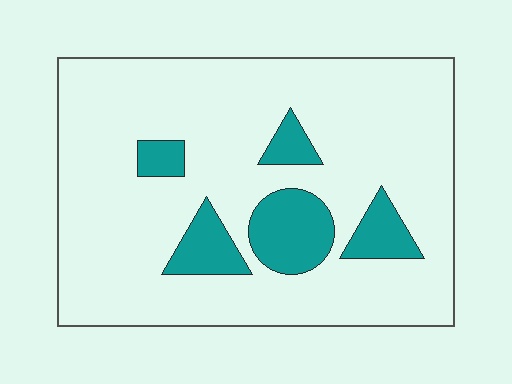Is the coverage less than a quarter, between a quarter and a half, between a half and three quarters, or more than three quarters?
Less than a quarter.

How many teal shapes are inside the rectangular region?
5.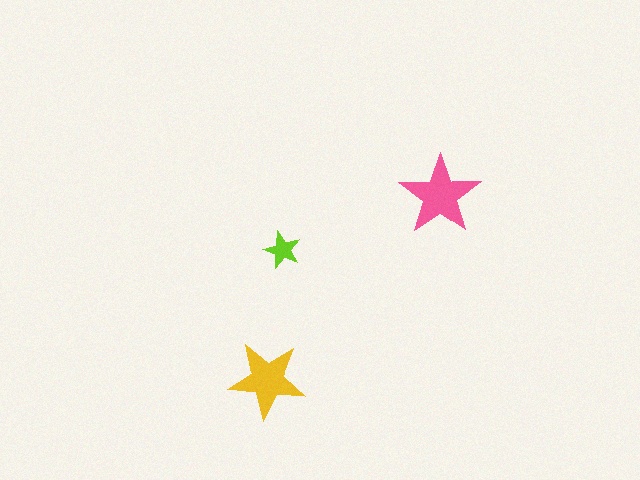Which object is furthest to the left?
The yellow star is leftmost.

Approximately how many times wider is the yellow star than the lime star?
About 2 times wider.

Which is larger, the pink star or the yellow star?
The pink one.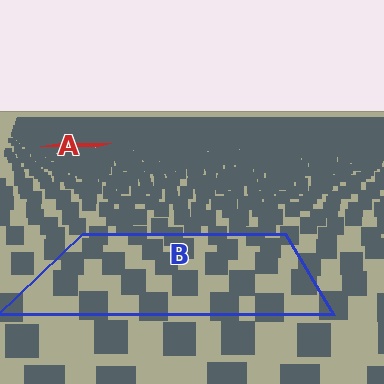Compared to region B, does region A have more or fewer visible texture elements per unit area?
Region A has more texture elements per unit area — they are packed more densely because it is farther away.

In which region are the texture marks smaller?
The texture marks are smaller in region A, because it is farther away.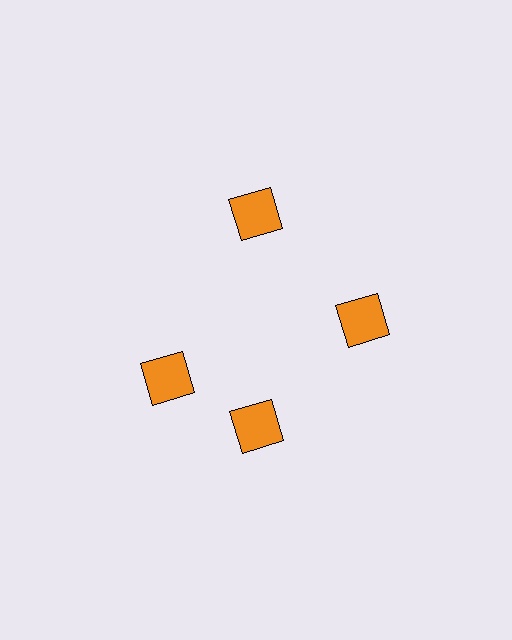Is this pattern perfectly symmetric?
No. The 4 orange squares are arranged in a ring, but one element near the 9 o'clock position is rotated out of alignment along the ring, breaking the 4-fold rotational symmetry.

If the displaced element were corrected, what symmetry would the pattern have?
It would have 4-fold rotational symmetry — the pattern would map onto itself every 90 degrees.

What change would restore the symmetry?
The symmetry would be restored by rotating it back into even spacing with its neighbors so that all 4 squares sit at equal angles and equal distance from the center.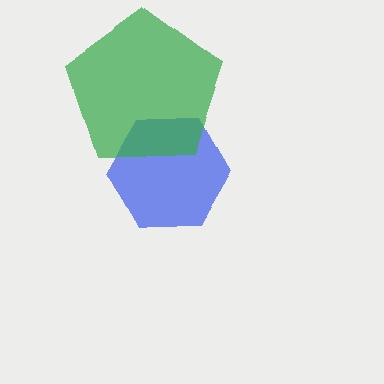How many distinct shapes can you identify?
There are 2 distinct shapes: a blue hexagon, a green pentagon.